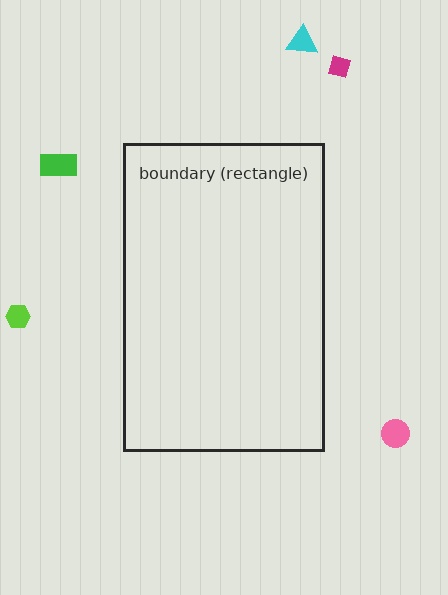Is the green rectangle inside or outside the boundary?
Outside.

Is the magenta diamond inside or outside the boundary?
Outside.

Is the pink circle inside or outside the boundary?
Outside.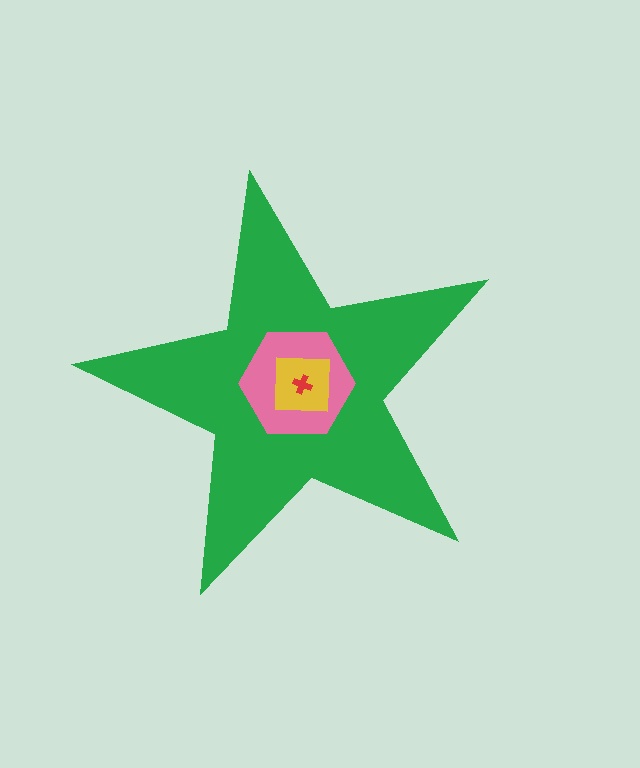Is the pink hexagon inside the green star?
Yes.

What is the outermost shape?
The green star.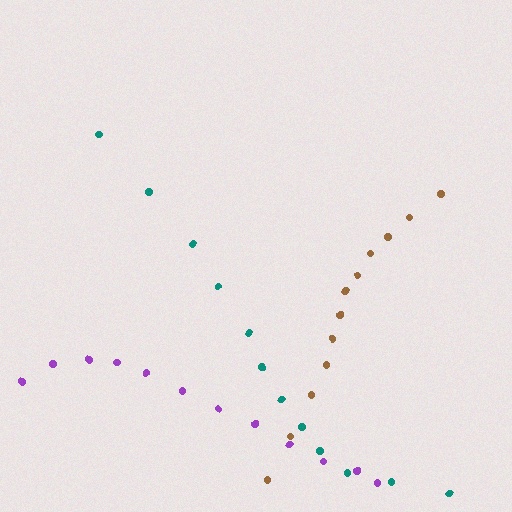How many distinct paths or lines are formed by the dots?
There are 3 distinct paths.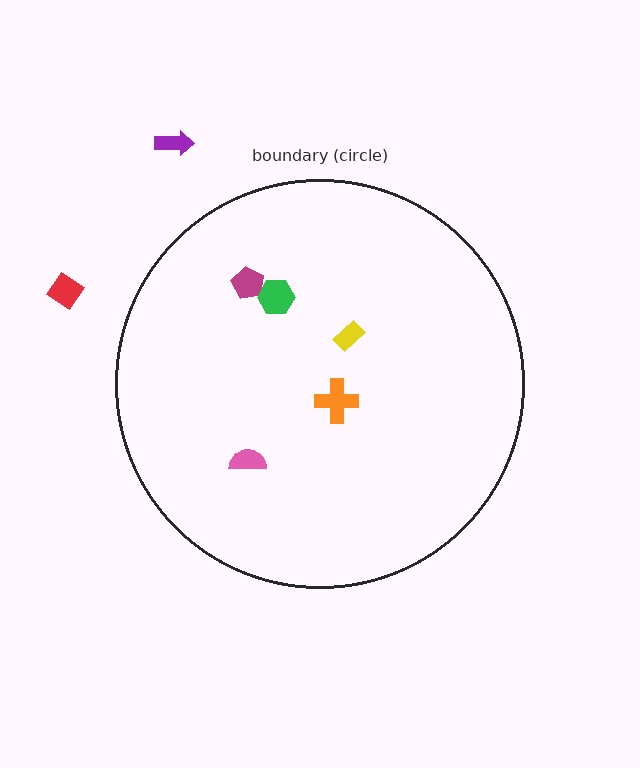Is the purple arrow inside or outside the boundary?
Outside.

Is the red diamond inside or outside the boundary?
Outside.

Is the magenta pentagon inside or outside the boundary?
Inside.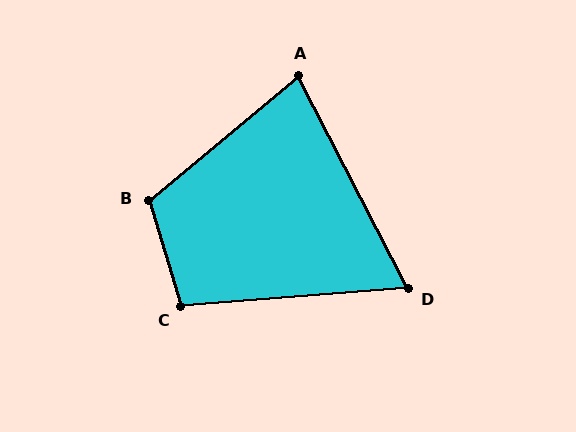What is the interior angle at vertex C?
Approximately 102 degrees (obtuse).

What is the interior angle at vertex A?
Approximately 78 degrees (acute).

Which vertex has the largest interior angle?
B, at approximately 113 degrees.